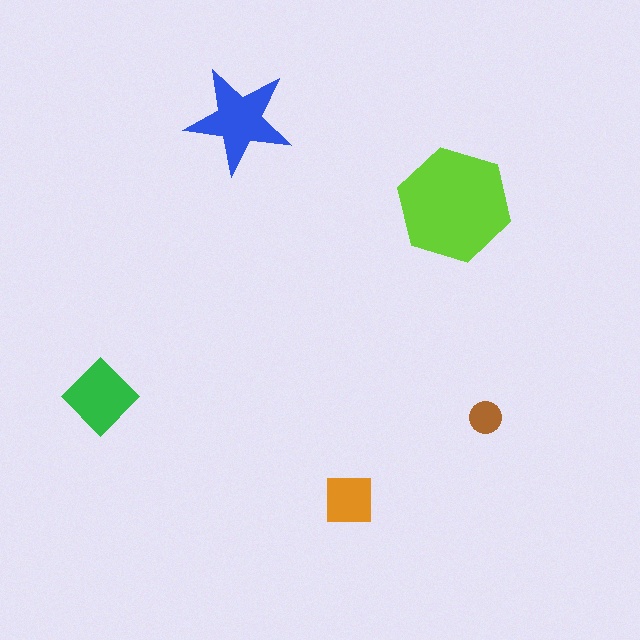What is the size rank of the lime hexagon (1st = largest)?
1st.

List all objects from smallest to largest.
The brown circle, the orange square, the green diamond, the blue star, the lime hexagon.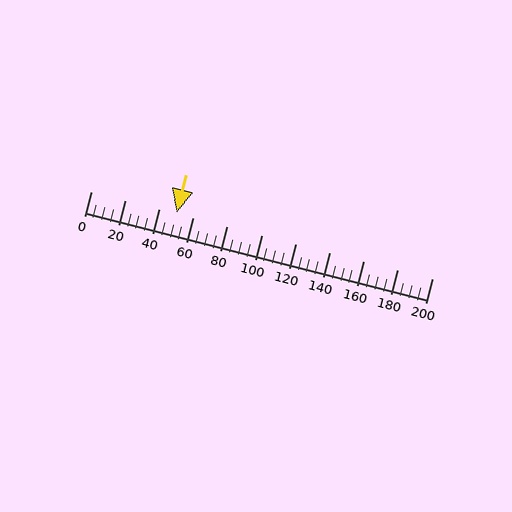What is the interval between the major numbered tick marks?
The major tick marks are spaced 20 units apart.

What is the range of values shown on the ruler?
The ruler shows values from 0 to 200.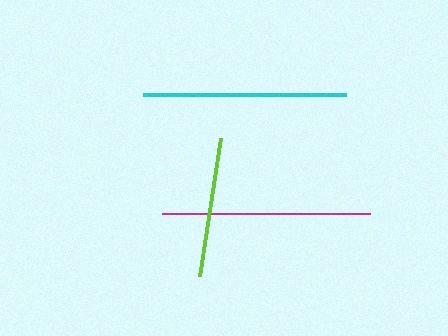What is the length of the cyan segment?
The cyan segment is approximately 202 pixels long.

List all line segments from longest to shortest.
From longest to shortest: magenta, cyan, lime.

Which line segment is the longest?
The magenta line is the longest at approximately 209 pixels.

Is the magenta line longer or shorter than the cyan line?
The magenta line is longer than the cyan line.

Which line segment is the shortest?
The lime line is the shortest at approximately 140 pixels.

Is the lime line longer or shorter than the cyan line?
The cyan line is longer than the lime line.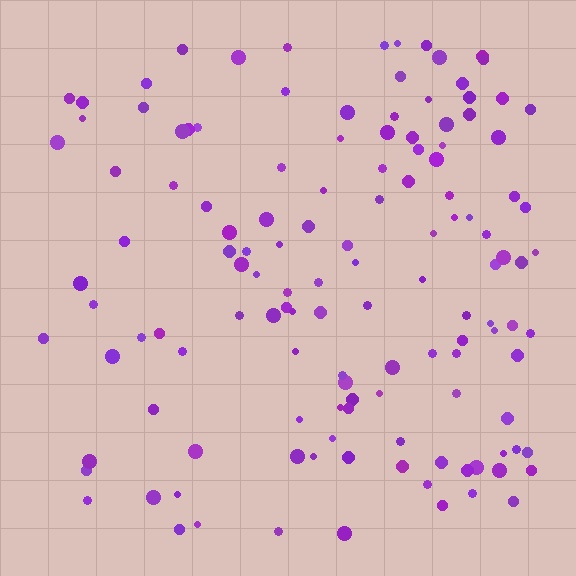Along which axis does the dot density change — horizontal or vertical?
Horizontal.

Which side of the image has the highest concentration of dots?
The right.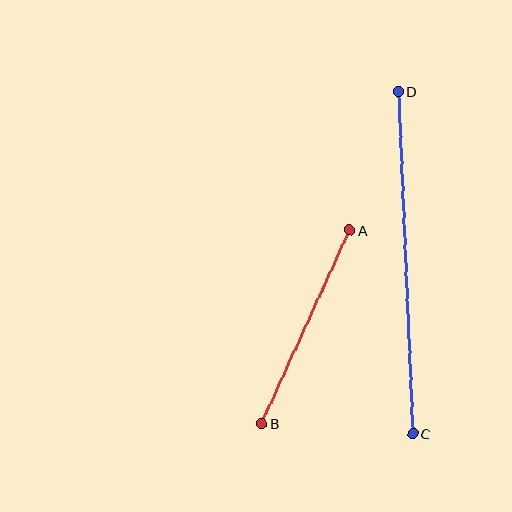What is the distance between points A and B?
The distance is approximately 212 pixels.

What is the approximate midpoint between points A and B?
The midpoint is at approximately (306, 327) pixels.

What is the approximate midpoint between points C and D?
The midpoint is at approximately (406, 263) pixels.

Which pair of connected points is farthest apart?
Points C and D are farthest apart.